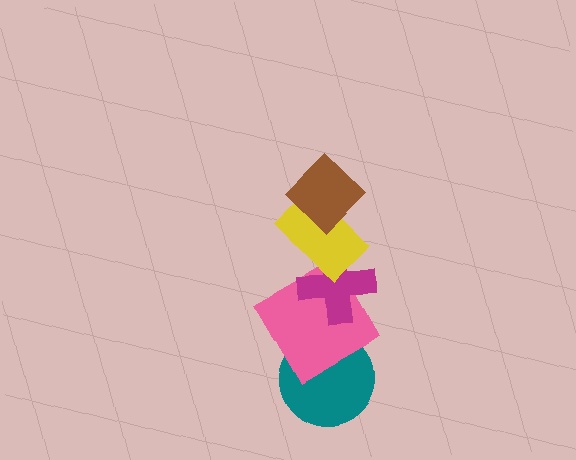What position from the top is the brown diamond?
The brown diamond is 1st from the top.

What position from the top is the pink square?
The pink square is 4th from the top.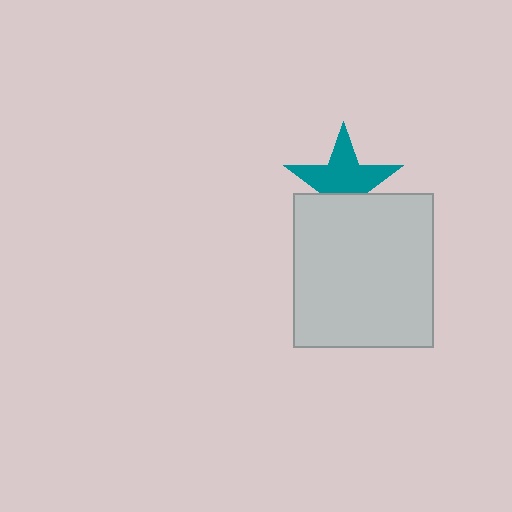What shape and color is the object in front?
The object in front is a light gray rectangle.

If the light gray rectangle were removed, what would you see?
You would see the complete teal star.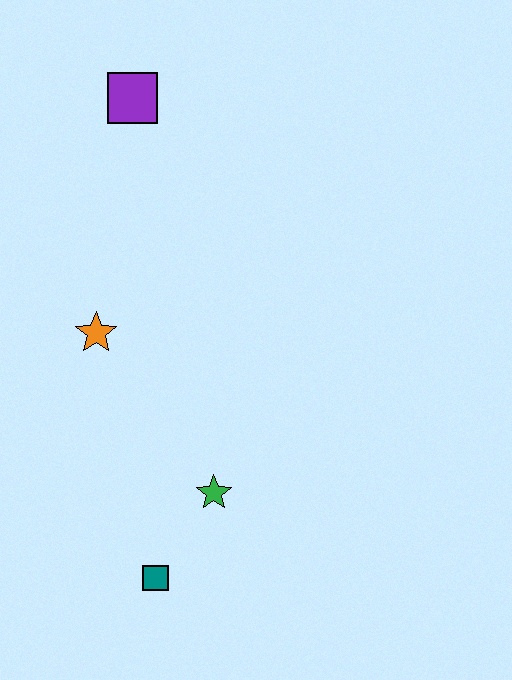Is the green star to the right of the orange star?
Yes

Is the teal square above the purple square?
No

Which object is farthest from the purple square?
The teal square is farthest from the purple square.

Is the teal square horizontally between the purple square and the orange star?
No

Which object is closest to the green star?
The teal square is closest to the green star.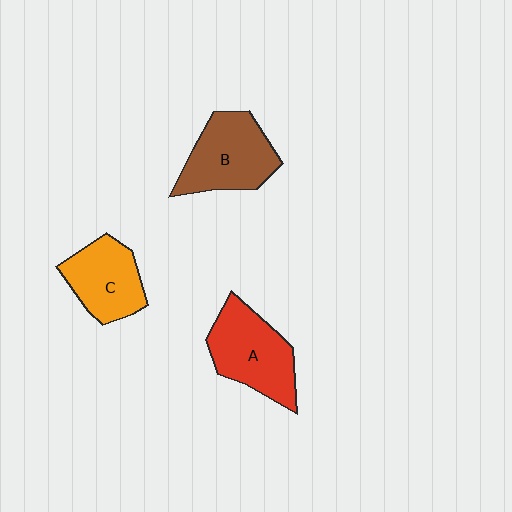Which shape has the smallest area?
Shape C (orange).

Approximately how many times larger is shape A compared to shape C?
Approximately 1.2 times.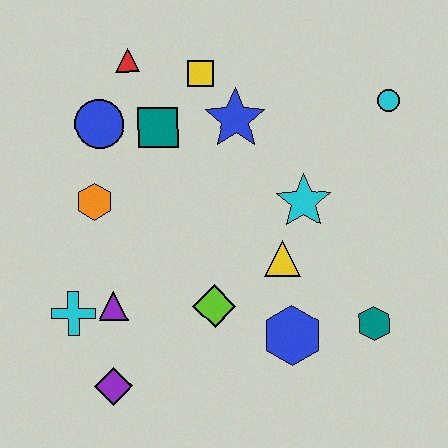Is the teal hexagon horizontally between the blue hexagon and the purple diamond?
No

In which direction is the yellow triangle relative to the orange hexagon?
The yellow triangle is to the right of the orange hexagon.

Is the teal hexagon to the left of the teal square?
No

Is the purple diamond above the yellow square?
No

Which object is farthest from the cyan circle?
The purple diamond is farthest from the cyan circle.